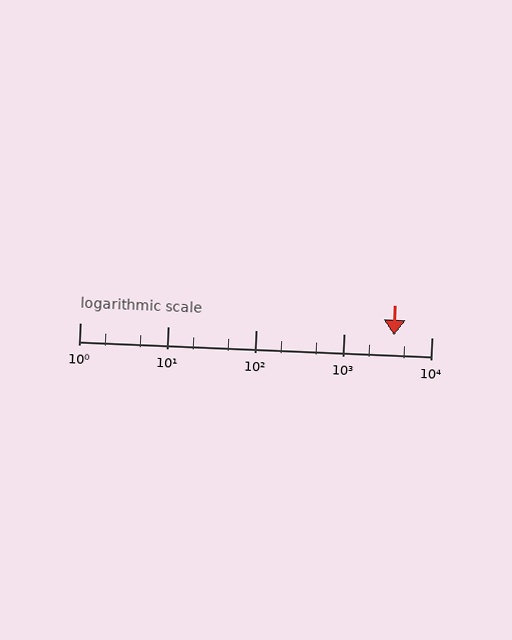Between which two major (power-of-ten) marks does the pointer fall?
The pointer is between 1000 and 10000.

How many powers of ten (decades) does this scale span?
The scale spans 4 decades, from 1 to 10000.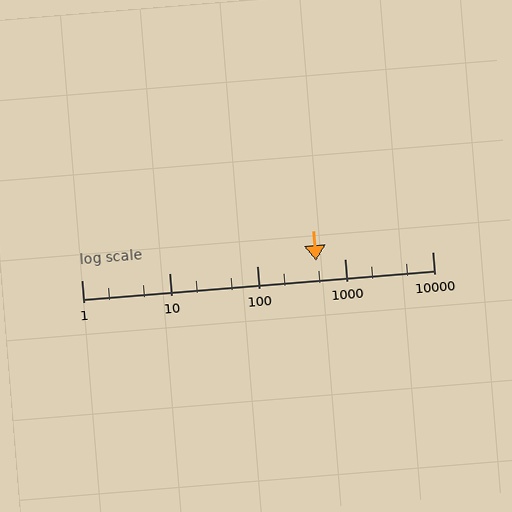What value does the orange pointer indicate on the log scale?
The pointer indicates approximately 470.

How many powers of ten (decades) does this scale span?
The scale spans 4 decades, from 1 to 10000.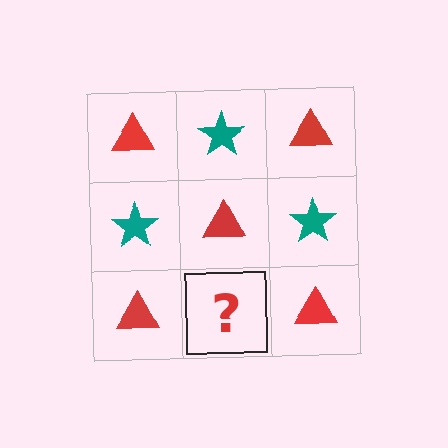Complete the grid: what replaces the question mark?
The question mark should be replaced with a teal star.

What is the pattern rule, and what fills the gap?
The rule is that it alternates red triangle and teal star in a checkerboard pattern. The gap should be filled with a teal star.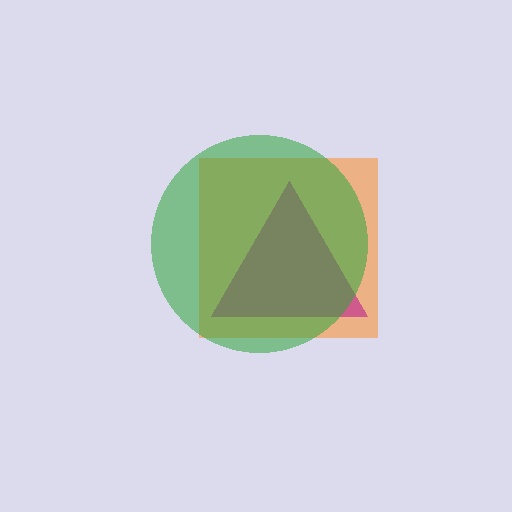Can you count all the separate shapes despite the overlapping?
Yes, there are 3 separate shapes.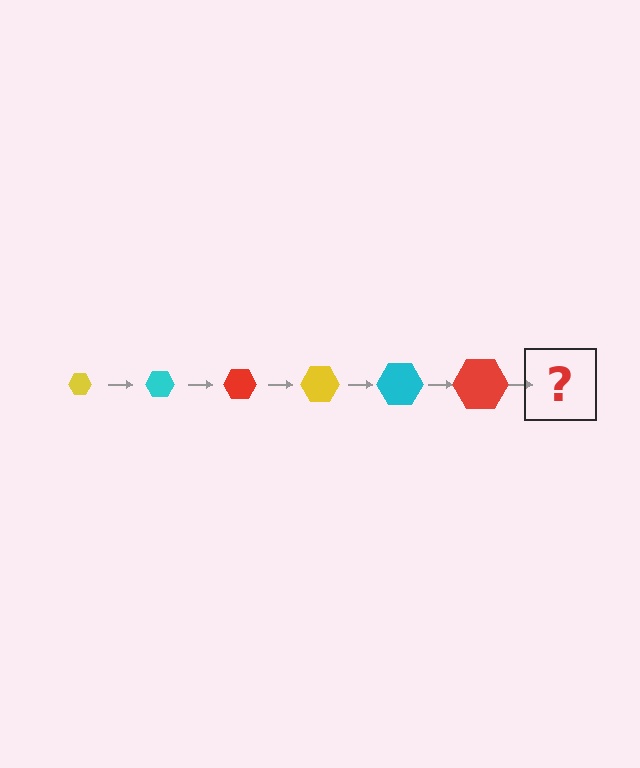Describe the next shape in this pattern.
It should be a yellow hexagon, larger than the previous one.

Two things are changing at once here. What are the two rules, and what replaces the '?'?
The two rules are that the hexagon grows larger each step and the color cycles through yellow, cyan, and red. The '?' should be a yellow hexagon, larger than the previous one.